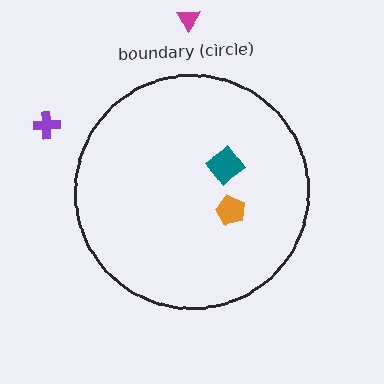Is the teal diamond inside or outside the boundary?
Inside.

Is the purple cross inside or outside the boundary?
Outside.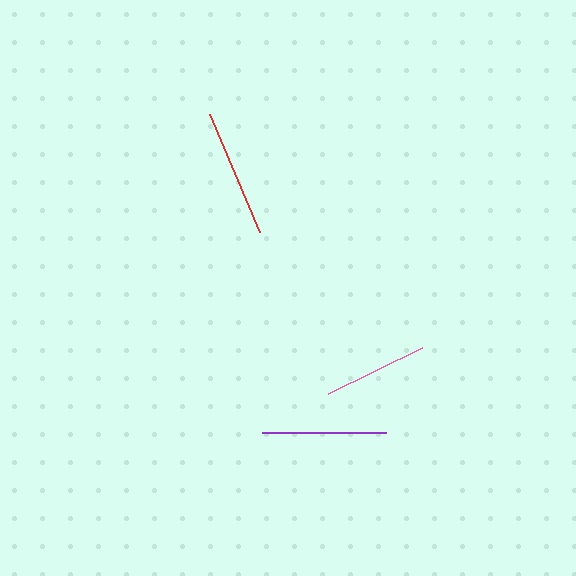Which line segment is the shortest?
The pink line is the shortest at approximately 104 pixels.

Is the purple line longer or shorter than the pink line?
The purple line is longer than the pink line.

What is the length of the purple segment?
The purple segment is approximately 124 pixels long.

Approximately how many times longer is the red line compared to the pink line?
The red line is approximately 1.2 times the length of the pink line.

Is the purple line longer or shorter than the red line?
The red line is longer than the purple line.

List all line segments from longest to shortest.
From longest to shortest: red, purple, pink.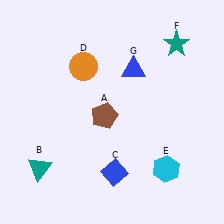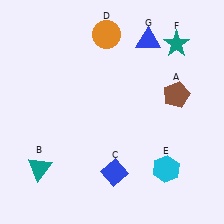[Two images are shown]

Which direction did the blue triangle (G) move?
The blue triangle (G) moved up.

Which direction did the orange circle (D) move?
The orange circle (D) moved up.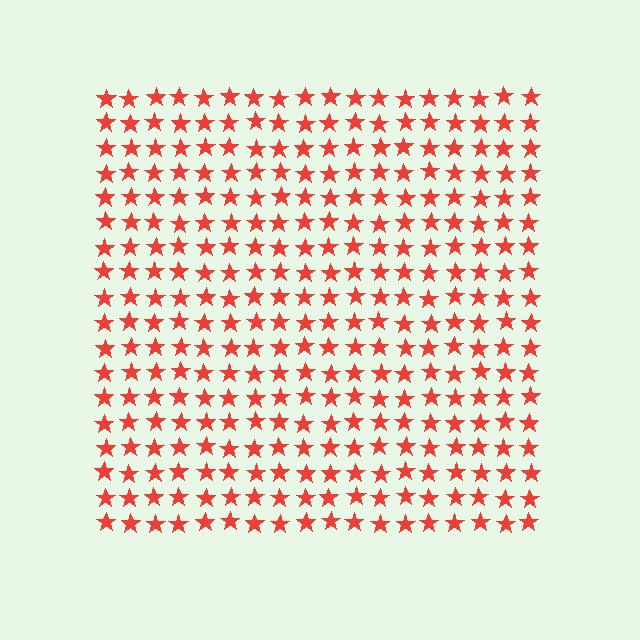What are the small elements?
The small elements are stars.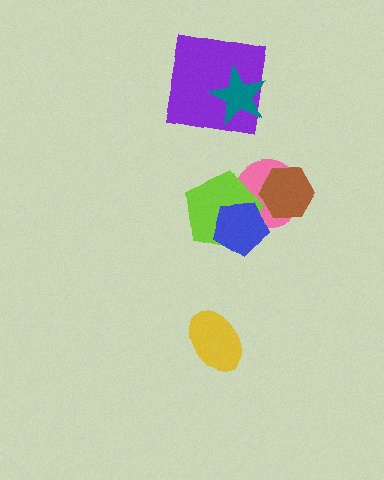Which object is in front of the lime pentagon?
The blue pentagon is in front of the lime pentagon.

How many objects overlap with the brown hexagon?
1 object overlaps with the brown hexagon.